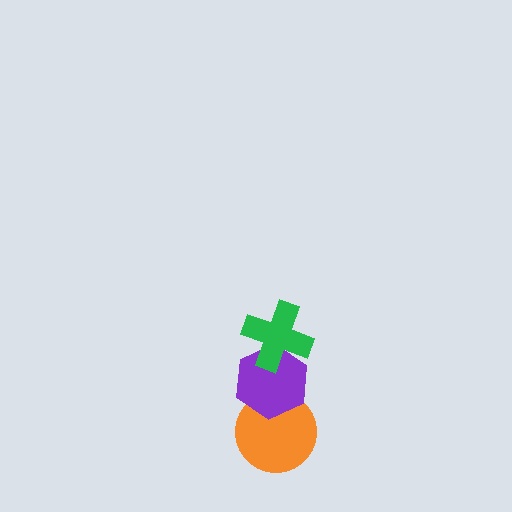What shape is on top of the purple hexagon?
The green cross is on top of the purple hexagon.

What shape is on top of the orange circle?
The purple hexagon is on top of the orange circle.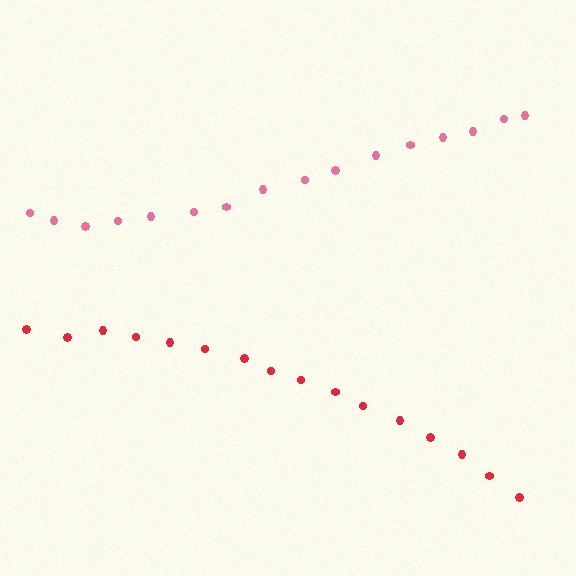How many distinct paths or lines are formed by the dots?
There are 2 distinct paths.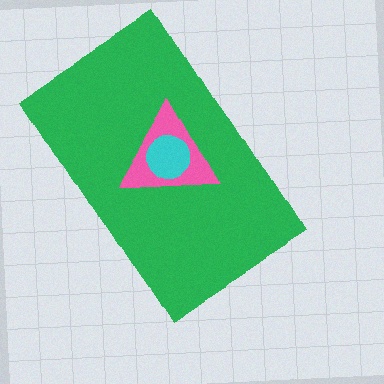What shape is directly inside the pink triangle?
The cyan circle.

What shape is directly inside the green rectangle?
The pink triangle.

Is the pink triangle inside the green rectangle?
Yes.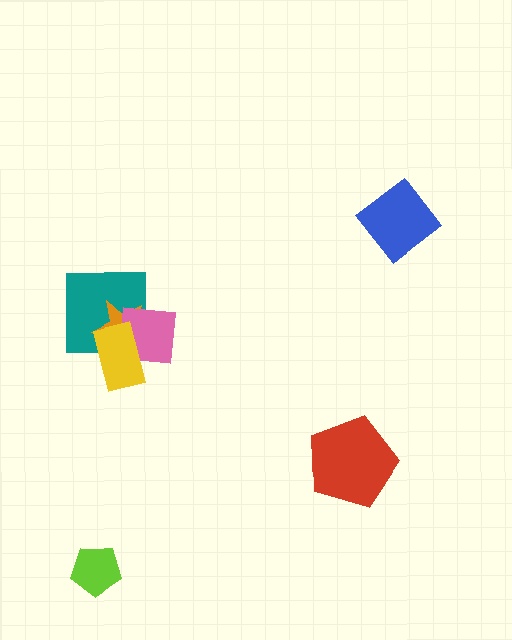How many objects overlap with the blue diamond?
0 objects overlap with the blue diamond.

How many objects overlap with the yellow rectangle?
3 objects overlap with the yellow rectangle.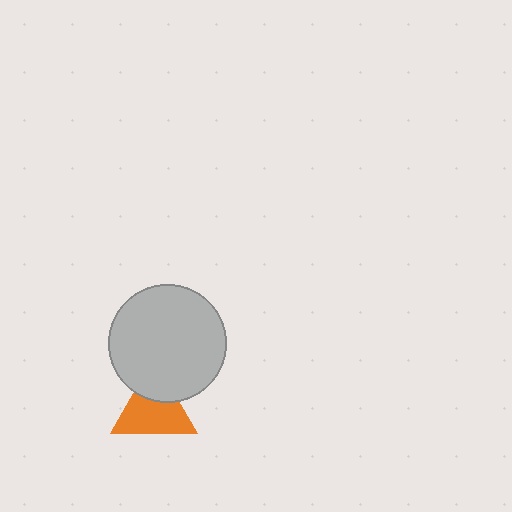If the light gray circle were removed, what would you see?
You would see the complete orange triangle.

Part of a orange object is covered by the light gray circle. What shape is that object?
It is a triangle.